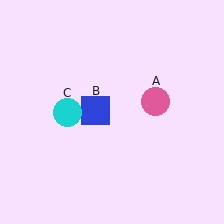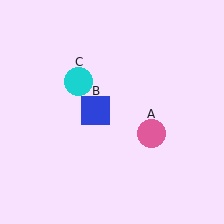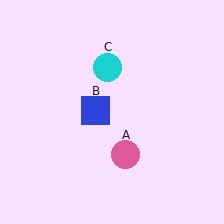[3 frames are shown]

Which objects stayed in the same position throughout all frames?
Blue square (object B) remained stationary.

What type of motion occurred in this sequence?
The pink circle (object A), cyan circle (object C) rotated clockwise around the center of the scene.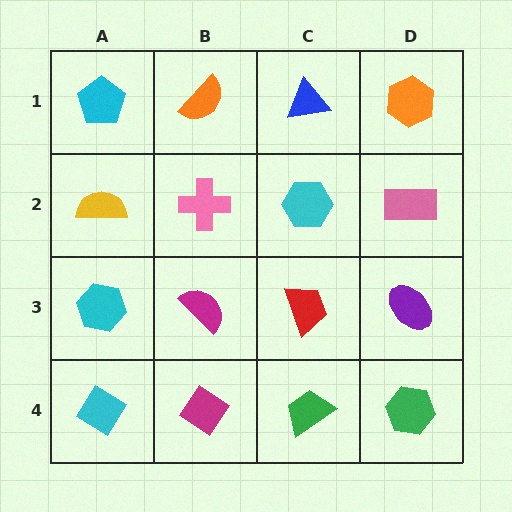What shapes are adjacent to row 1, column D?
A pink rectangle (row 2, column D), a blue triangle (row 1, column C).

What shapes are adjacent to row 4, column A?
A cyan hexagon (row 3, column A), a magenta diamond (row 4, column B).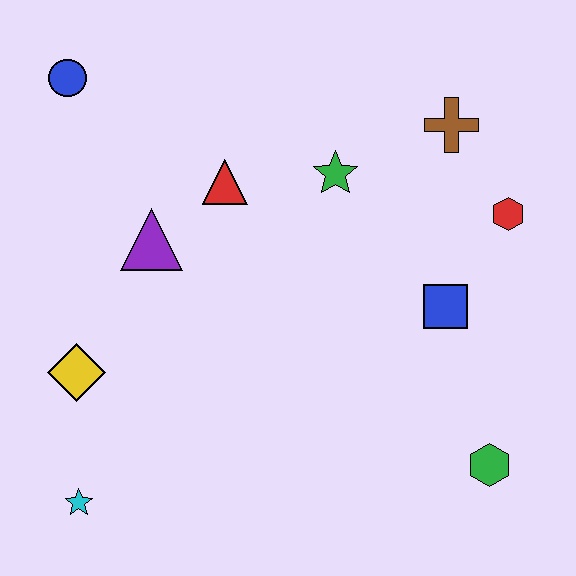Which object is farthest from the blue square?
The blue circle is farthest from the blue square.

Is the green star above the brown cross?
No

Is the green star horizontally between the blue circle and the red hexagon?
Yes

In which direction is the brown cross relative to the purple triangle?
The brown cross is to the right of the purple triangle.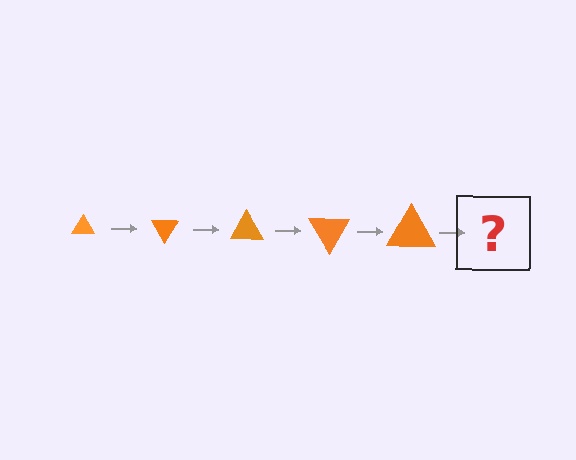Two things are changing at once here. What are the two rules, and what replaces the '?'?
The two rules are that the triangle grows larger each step and it rotates 60 degrees each step. The '?' should be a triangle, larger than the previous one and rotated 300 degrees from the start.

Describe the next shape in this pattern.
It should be a triangle, larger than the previous one and rotated 300 degrees from the start.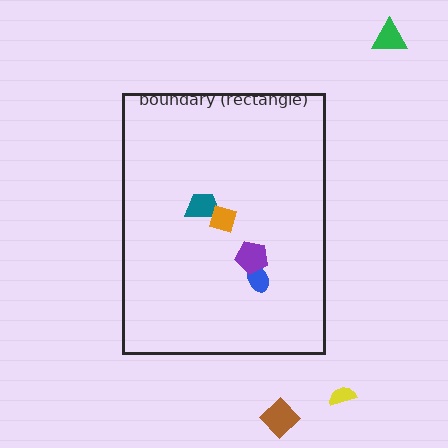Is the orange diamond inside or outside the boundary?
Inside.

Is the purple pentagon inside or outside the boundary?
Inside.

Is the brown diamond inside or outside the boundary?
Outside.